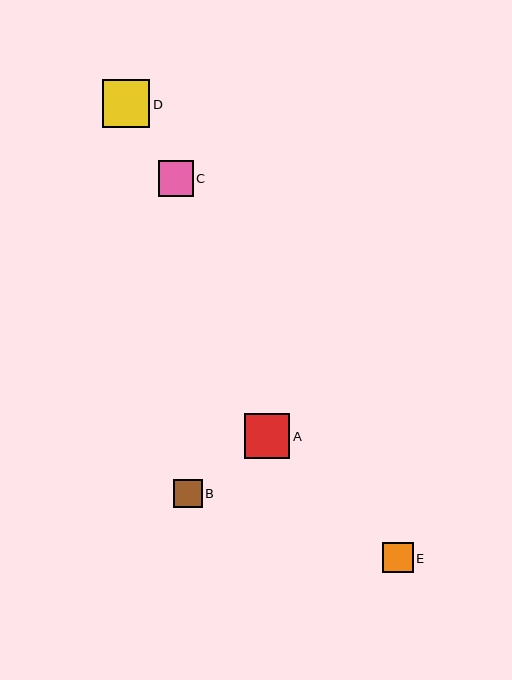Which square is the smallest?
Square B is the smallest with a size of approximately 28 pixels.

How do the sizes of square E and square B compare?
Square E and square B are approximately the same size.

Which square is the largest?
Square D is the largest with a size of approximately 47 pixels.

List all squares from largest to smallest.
From largest to smallest: D, A, C, E, B.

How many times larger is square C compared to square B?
Square C is approximately 1.2 times the size of square B.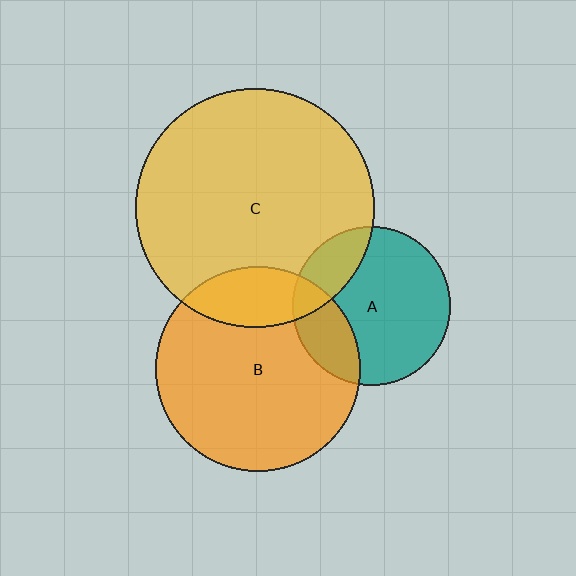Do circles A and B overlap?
Yes.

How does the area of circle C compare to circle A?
Approximately 2.3 times.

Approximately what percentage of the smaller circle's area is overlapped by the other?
Approximately 25%.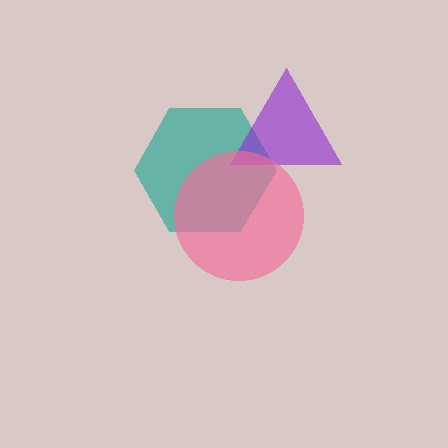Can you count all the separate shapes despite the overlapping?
Yes, there are 3 separate shapes.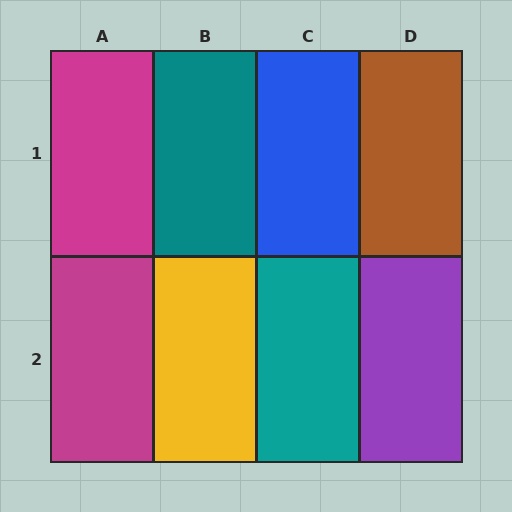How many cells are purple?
1 cell is purple.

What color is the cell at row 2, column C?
Teal.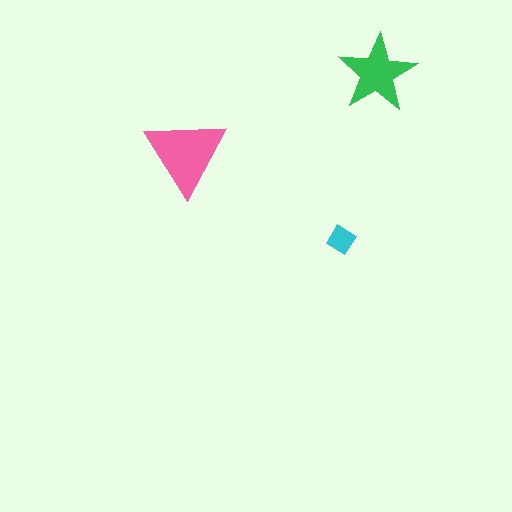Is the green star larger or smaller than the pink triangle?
Smaller.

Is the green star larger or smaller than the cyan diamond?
Larger.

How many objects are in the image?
There are 3 objects in the image.